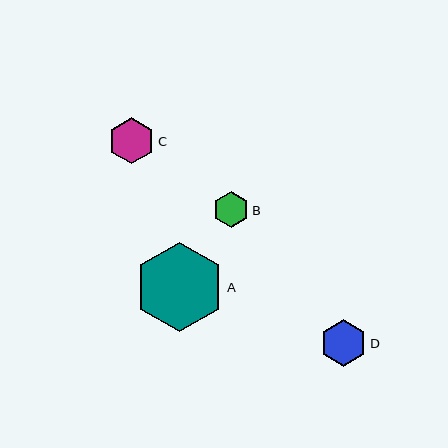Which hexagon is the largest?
Hexagon A is the largest with a size of approximately 89 pixels.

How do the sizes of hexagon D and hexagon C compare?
Hexagon D and hexagon C are approximately the same size.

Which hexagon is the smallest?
Hexagon B is the smallest with a size of approximately 36 pixels.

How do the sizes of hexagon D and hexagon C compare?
Hexagon D and hexagon C are approximately the same size.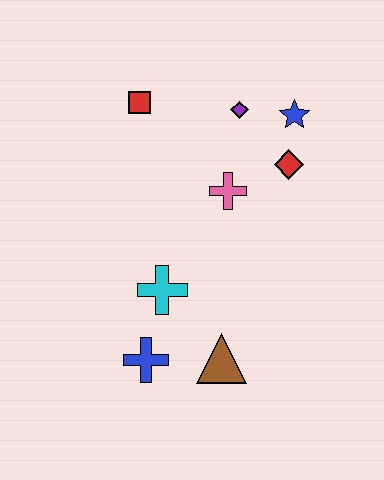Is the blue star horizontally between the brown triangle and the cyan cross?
No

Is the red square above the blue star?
Yes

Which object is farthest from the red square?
The brown triangle is farthest from the red square.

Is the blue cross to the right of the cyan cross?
No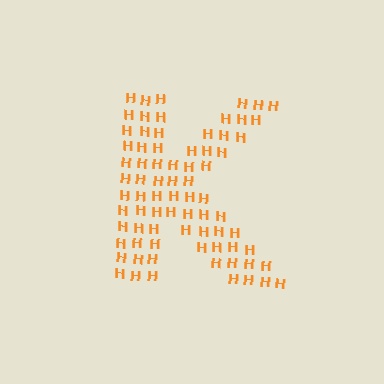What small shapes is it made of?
It is made of small letter H's.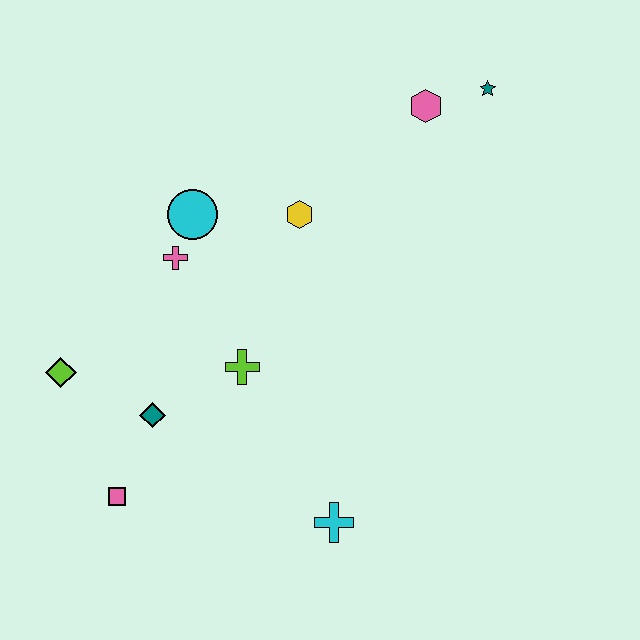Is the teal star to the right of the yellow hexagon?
Yes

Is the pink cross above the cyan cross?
Yes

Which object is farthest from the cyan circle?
The cyan cross is farthest from the cyan circle.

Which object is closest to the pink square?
The teal diamond is closest to the pink square.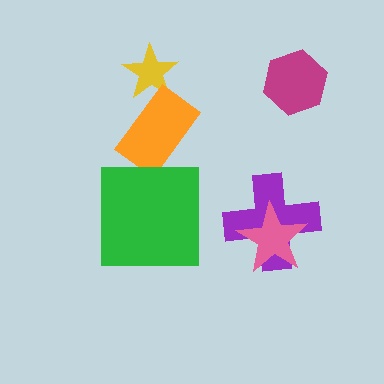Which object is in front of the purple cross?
The pink star is in front of the purple cross.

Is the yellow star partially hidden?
Yes, it is partially covered by another shape.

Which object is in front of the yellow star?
The orange rectangle is in front of the yellow star.